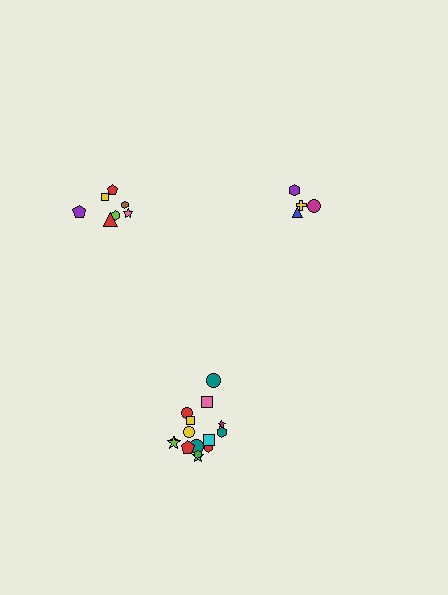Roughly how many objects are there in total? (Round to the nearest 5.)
Roughly 25 objects in total.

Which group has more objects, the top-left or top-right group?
The top-left group.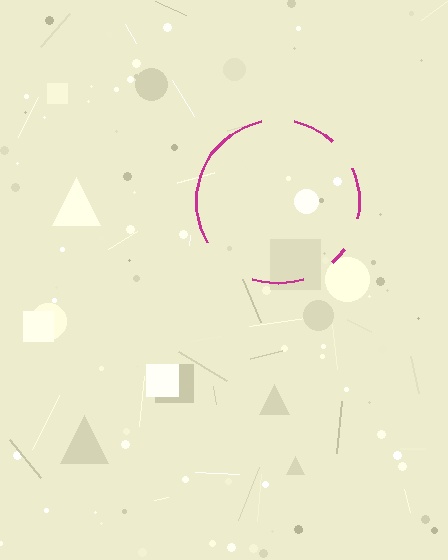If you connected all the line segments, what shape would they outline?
They would outline a circle.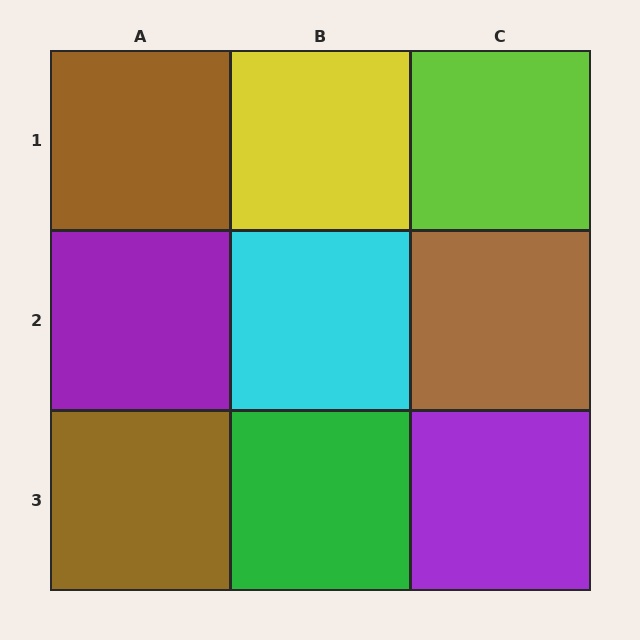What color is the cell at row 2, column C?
Brown.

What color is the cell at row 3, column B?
Green.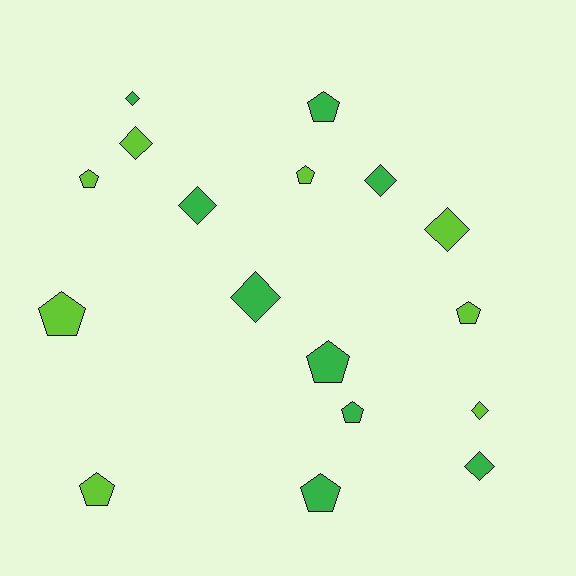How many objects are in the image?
There are 17 objects.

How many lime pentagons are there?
There are 5 lime pentagons.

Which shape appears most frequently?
Pentagon, with 9 objects.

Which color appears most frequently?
Green, with 9 objects.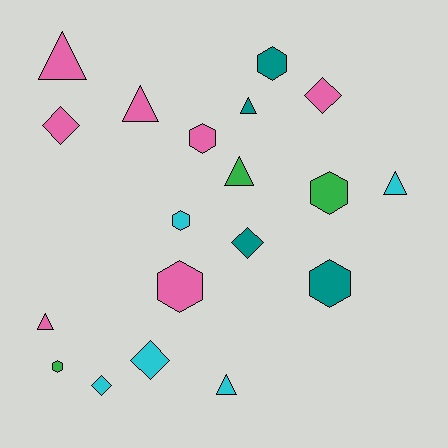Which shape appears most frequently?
Triangle, with 7 objects.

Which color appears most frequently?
Pink, with 7 objects.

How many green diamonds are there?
There are no green diamonds.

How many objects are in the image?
There are 19 objects.